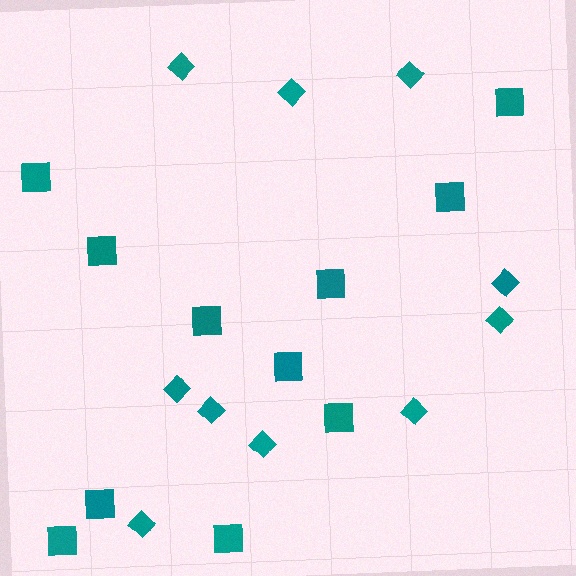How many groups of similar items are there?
There are 2 groups: one group of diamonds (10) and one group of squares (11).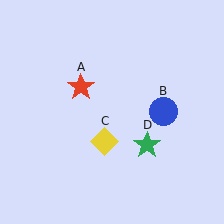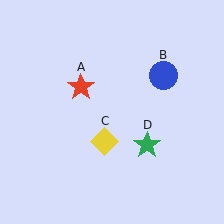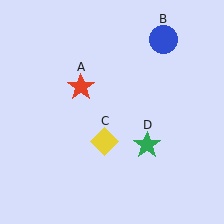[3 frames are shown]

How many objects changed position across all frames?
1 object changed position: blue circle (object B).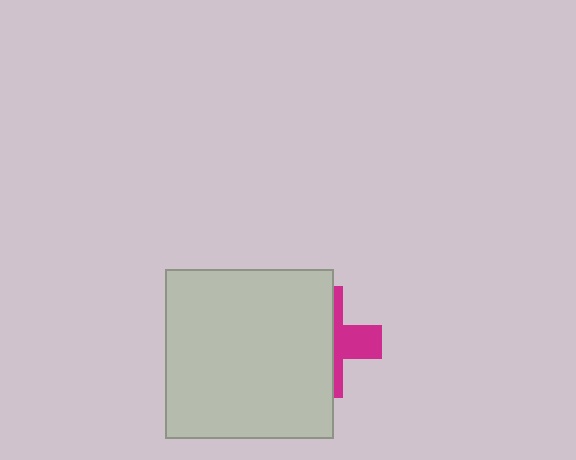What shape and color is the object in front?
The object in front is a light gray square.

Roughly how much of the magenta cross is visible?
A small part of it is visible (roughly 37%).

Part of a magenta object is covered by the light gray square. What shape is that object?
It is a cross.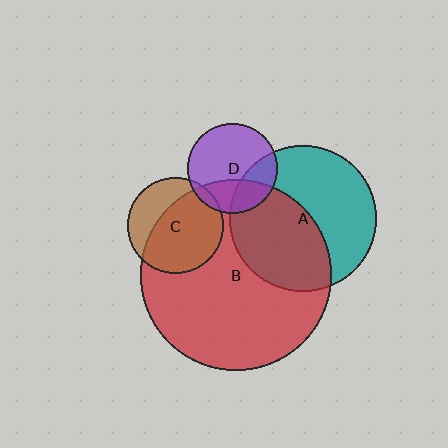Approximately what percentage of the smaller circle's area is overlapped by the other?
Approximately 5%.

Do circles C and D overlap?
Yes.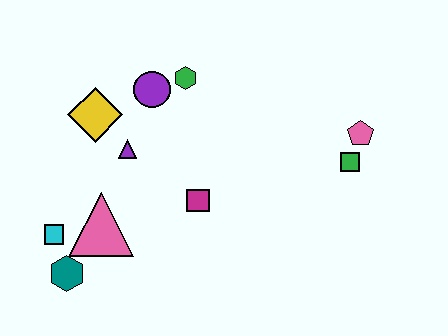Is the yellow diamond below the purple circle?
Yes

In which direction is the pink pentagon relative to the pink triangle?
The pink pentagon is to the right of the pink triangle.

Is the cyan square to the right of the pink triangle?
No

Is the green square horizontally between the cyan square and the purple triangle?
No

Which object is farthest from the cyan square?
The pink pentagon is farthest from the cyan square.